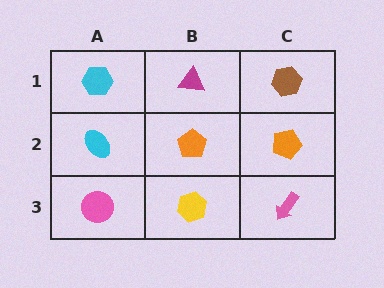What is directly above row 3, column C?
An orange pentagon.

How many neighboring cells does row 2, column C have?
3.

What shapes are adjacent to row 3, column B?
An orange pentagon (row 2, column B), a pink circle (row 3, column A), a pink arrow (row 3, column C).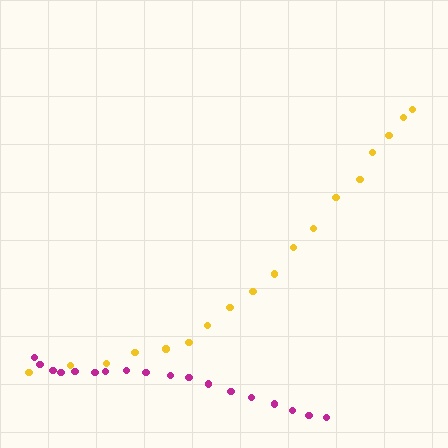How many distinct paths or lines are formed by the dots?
There are 2 distinct paths.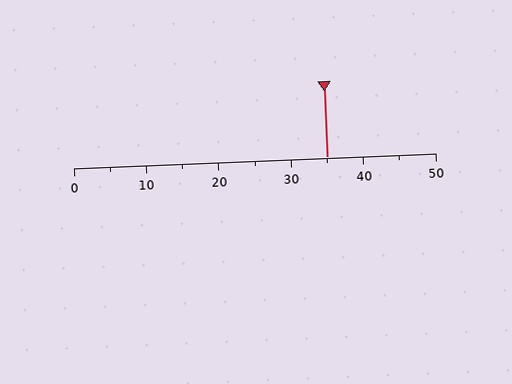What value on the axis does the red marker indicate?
The marker indicates approximately 35.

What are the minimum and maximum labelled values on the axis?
The axis runs from 0 to 50.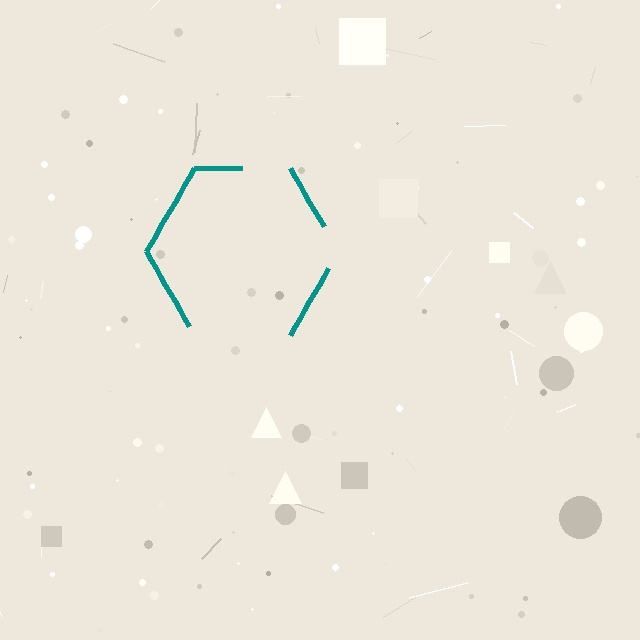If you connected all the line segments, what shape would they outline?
They would outline a hexagon.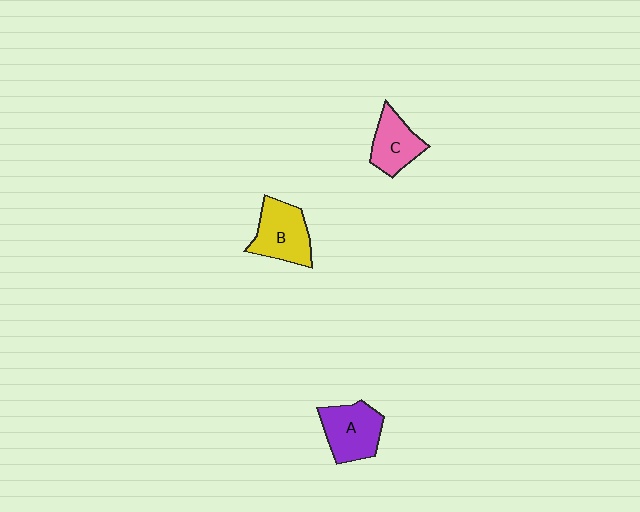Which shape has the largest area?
Shape B (yellow).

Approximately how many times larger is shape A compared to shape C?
Approximately 1.2 times.